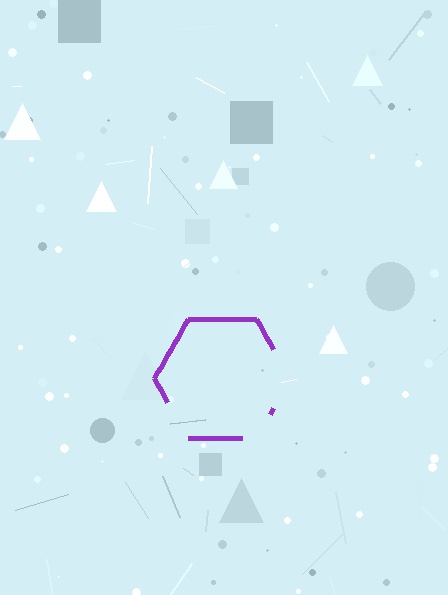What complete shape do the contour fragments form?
The contour fragments form a hexagon.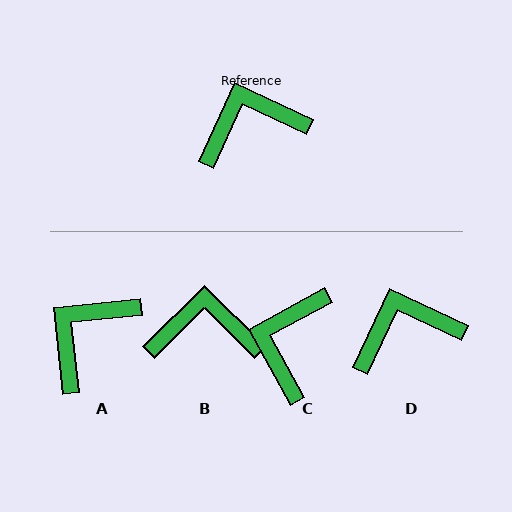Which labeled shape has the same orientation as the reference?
D.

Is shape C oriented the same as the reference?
No, it is off by about 53 degrees.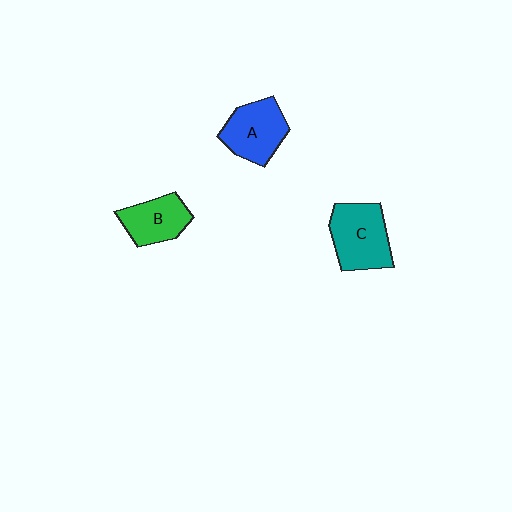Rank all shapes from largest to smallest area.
From largest to smallest: C (teal), A (blue), B (green).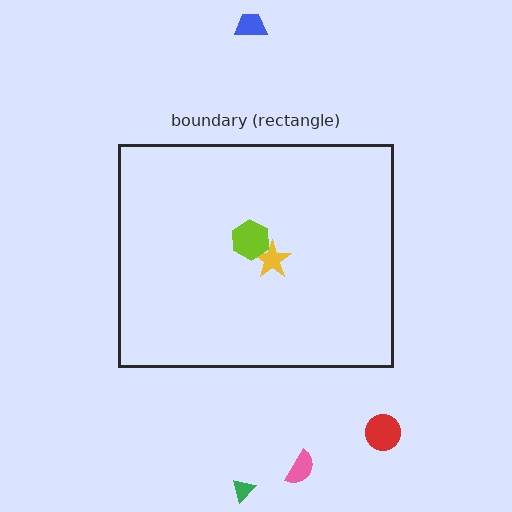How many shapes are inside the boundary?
2 inside, 4 outside.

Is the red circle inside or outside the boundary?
Outside.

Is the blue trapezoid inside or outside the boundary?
Outside.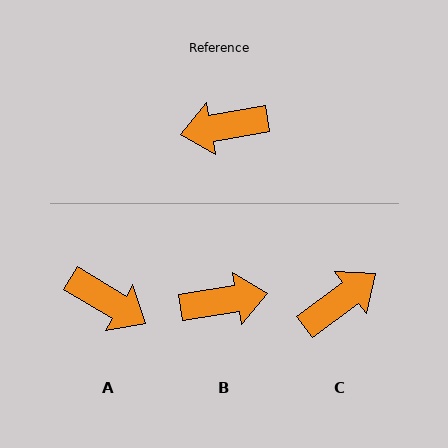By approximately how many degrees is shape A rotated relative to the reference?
Approximately 139 degrees counter-clockwise.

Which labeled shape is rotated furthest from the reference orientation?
B, about 179 degrees away.